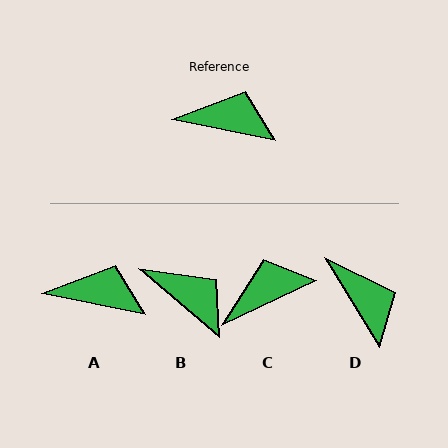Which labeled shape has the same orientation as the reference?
A.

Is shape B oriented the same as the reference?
No, it is off by about 29 degrees.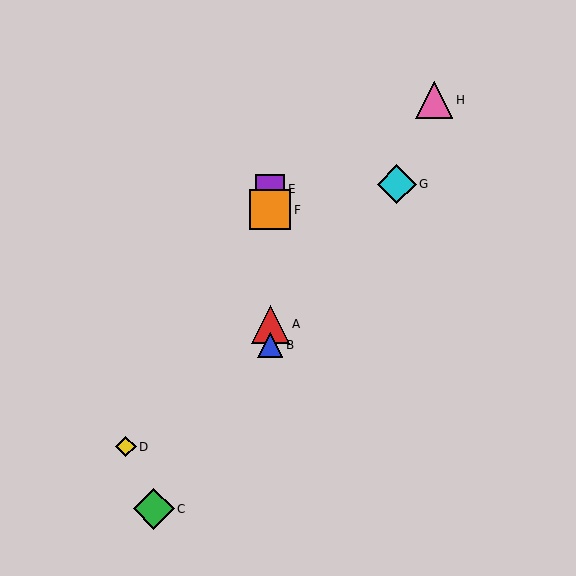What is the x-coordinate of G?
Object G is at x≈397.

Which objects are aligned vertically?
Objects A, B, E, F are aligned vertically.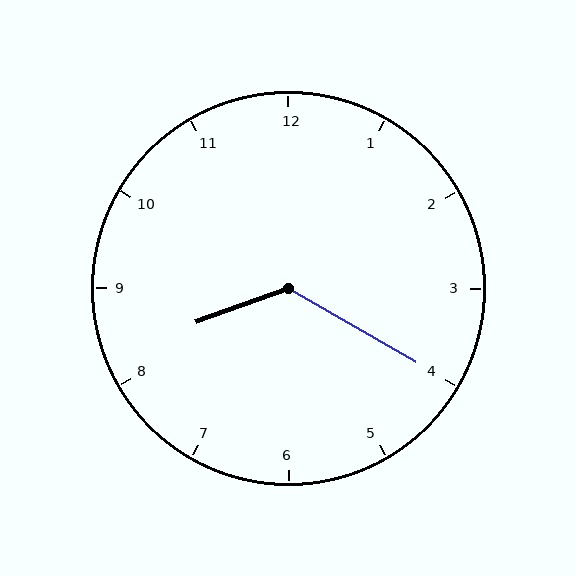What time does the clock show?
8:20.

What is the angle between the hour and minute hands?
Approximately 130 degrees.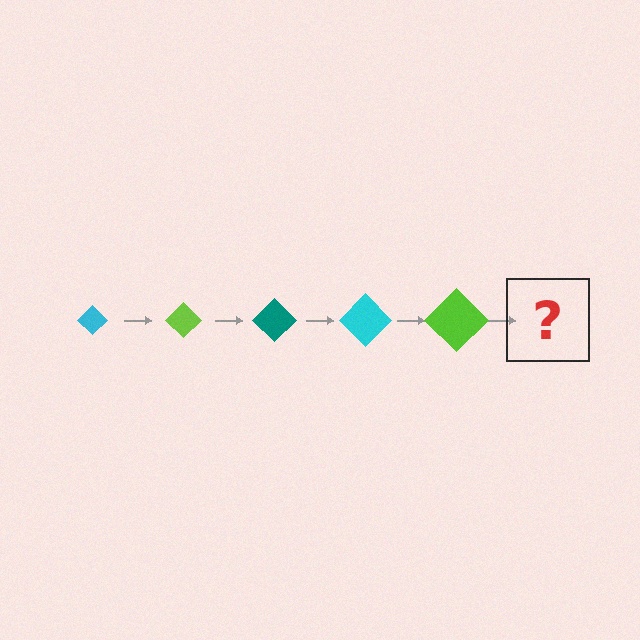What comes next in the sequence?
The next element should be a teal diamond, larger than the previous one.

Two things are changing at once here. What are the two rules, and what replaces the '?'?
The two rules are that the diamond grows larger each step and the color cycles through cyan, lime, and teal. The '?' should be a teal diamond, larger than the previous one.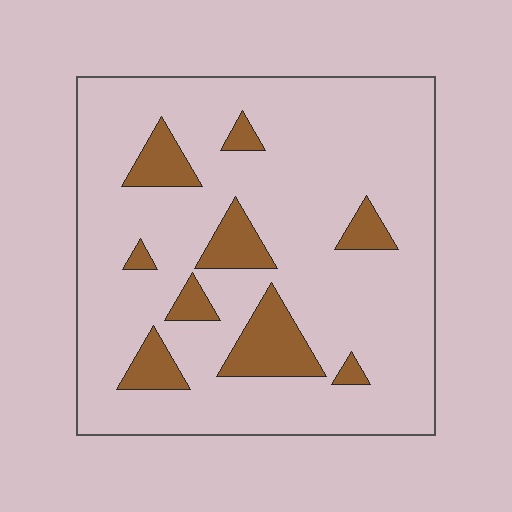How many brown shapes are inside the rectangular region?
9.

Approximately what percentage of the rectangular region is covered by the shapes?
Approximately 15%.